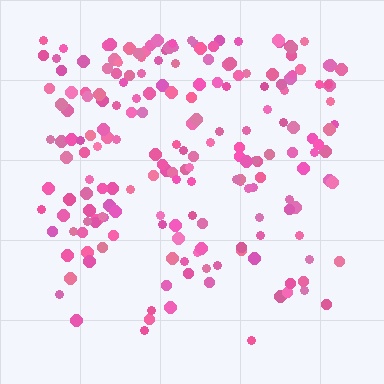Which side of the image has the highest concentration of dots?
The top.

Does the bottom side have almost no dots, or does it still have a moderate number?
Still a moderate number, just noticeably fewer than the top.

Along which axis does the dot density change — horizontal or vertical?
Vertical.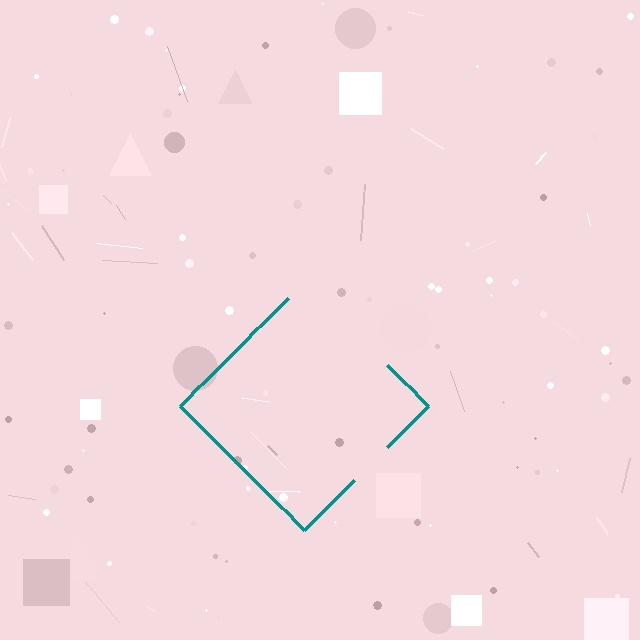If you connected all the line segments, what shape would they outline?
They would outline a diamond.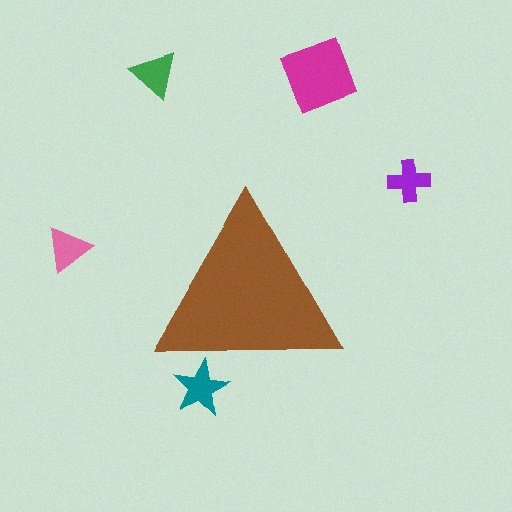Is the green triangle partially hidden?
No, the green triangle is fully visible.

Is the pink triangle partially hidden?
No, the pink triangle is fully visible.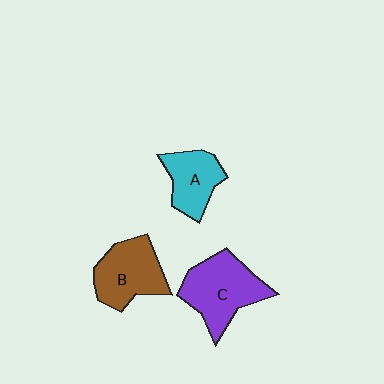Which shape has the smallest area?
Shape A (cyan).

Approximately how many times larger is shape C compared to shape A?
Approximately 1.5 times.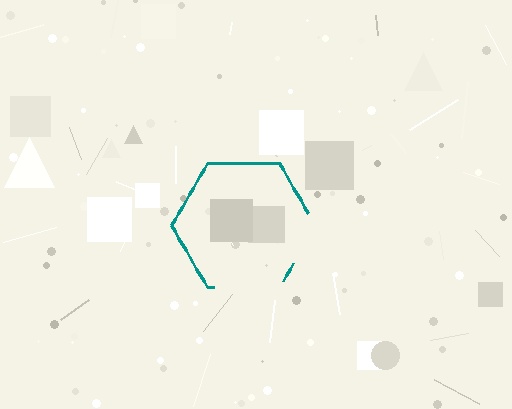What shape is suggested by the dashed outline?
The dashed outline suggests a hexagon.